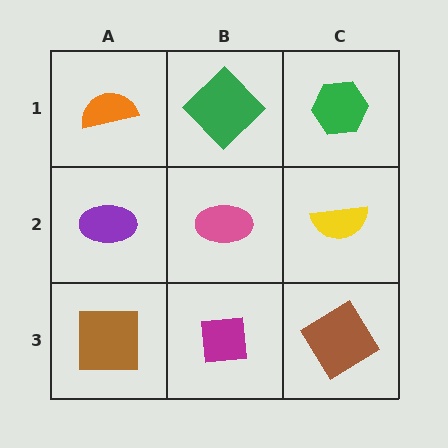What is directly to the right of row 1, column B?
A green hexagon.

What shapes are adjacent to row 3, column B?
A pink ellipse (row 2, column B), a brown square (row 3, column A), a brown diamond (row 3, column C).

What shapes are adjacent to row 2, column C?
A green hexagon (row 1, column C), a brown diamond (row 3, column C), a pink ellipse (row 2, column B).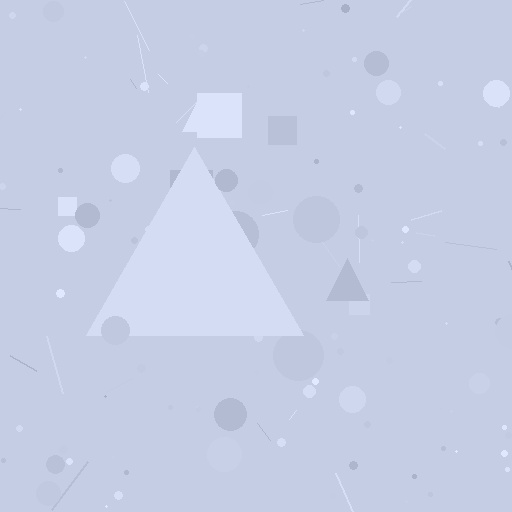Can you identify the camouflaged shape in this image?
The camouflaged shape is a triangle.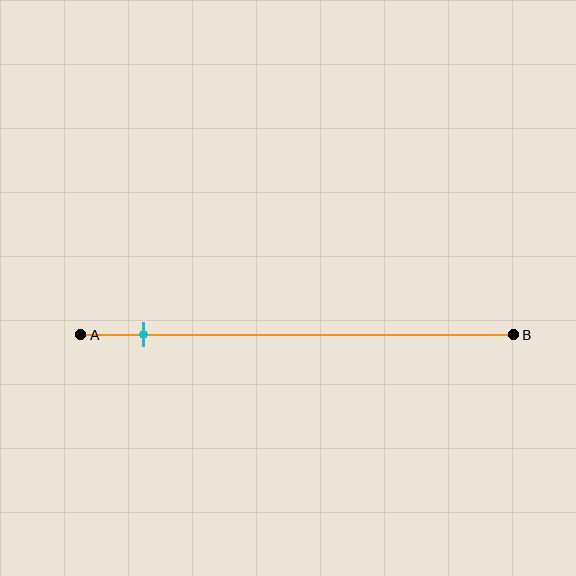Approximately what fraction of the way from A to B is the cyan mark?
The cyan mark is approximately 15% of the way from A to B.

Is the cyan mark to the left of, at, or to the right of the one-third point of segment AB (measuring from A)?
The cyan mark is to the left of the one-third point of segment AB.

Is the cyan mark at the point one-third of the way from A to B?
No, the mark is at about 15% from A, not at the 33% one-third point.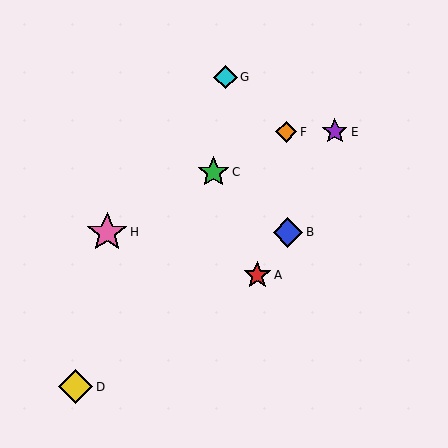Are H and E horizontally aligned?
No, H is at y≈232 and E is at y≈132.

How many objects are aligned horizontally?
2 objects (B, H) are aligned horizontally.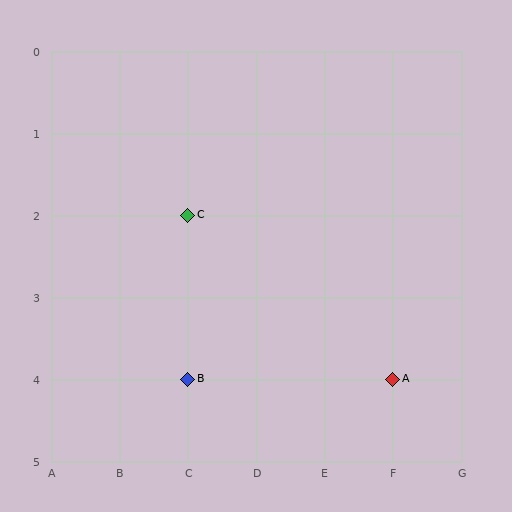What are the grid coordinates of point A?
Point A is at grid coordinates (F, 4).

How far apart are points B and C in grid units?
Points B and C are 2 rows apart.